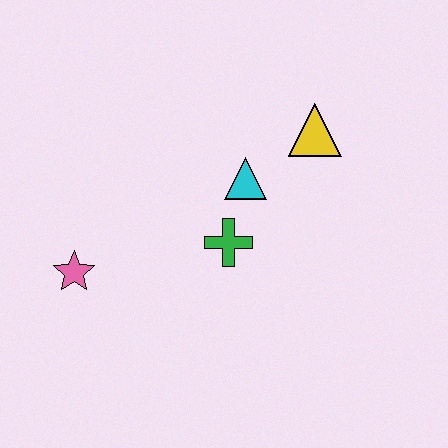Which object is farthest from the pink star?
The yellow triangle is farthest from the pink star.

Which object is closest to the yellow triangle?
The cyan triangle is closest to the yellow triangle.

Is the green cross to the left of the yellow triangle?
Yes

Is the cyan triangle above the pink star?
Yes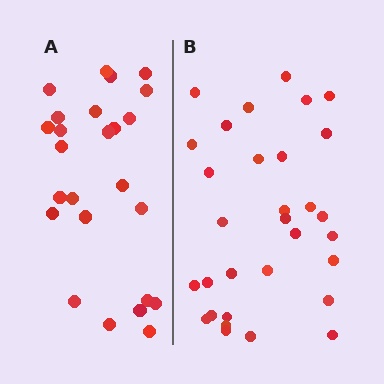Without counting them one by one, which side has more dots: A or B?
Region B (the right region) has more dots.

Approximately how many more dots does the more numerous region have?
Region B has about 6 more dots than region A.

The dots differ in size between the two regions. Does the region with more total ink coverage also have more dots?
No. Region A has more total ink coverage because its dots are larger, but region B actually contains more individual dots. Total area can be misleading — the number of items is what matters here.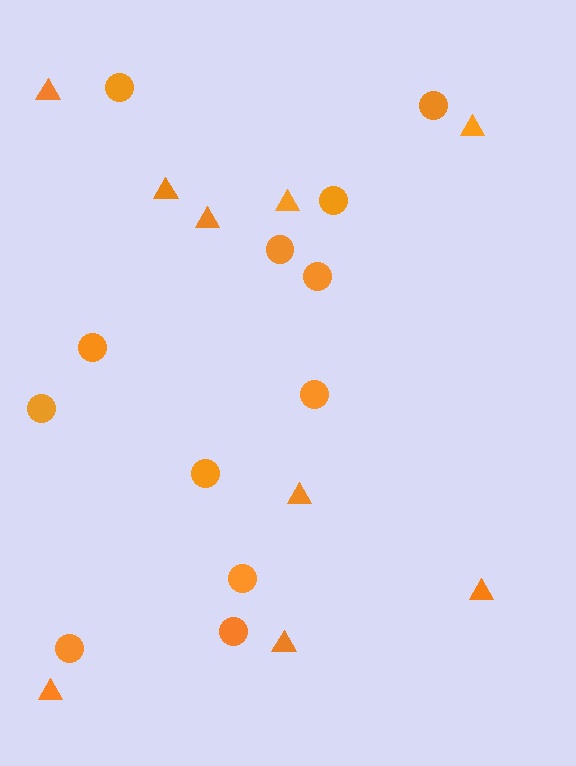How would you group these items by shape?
There are 2 groups: one group of circles (12) and one group of triangles (9).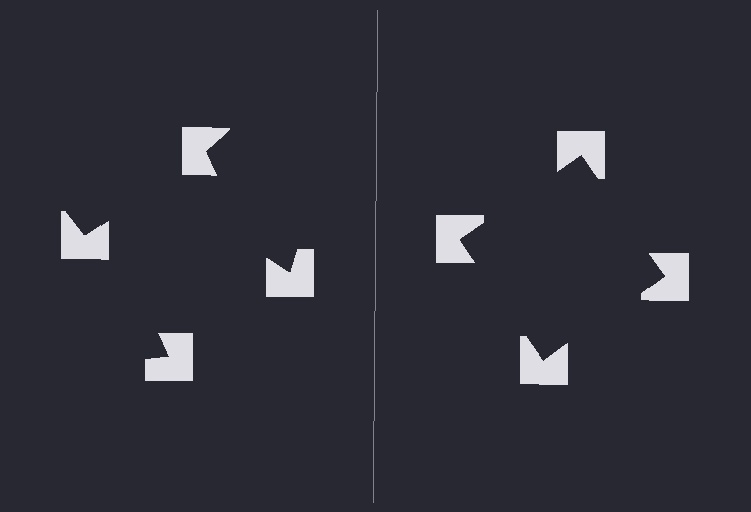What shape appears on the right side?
An illusory square.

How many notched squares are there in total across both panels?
8 — 4 on each side.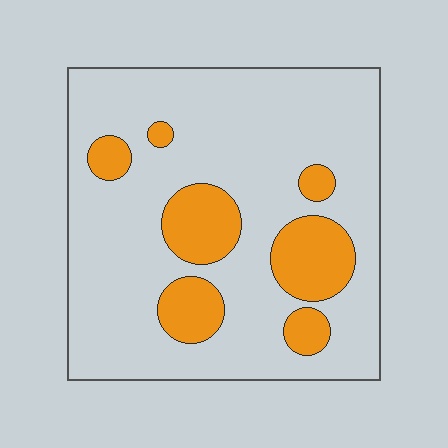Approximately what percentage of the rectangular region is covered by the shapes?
Approximately 20%.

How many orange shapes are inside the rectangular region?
7.